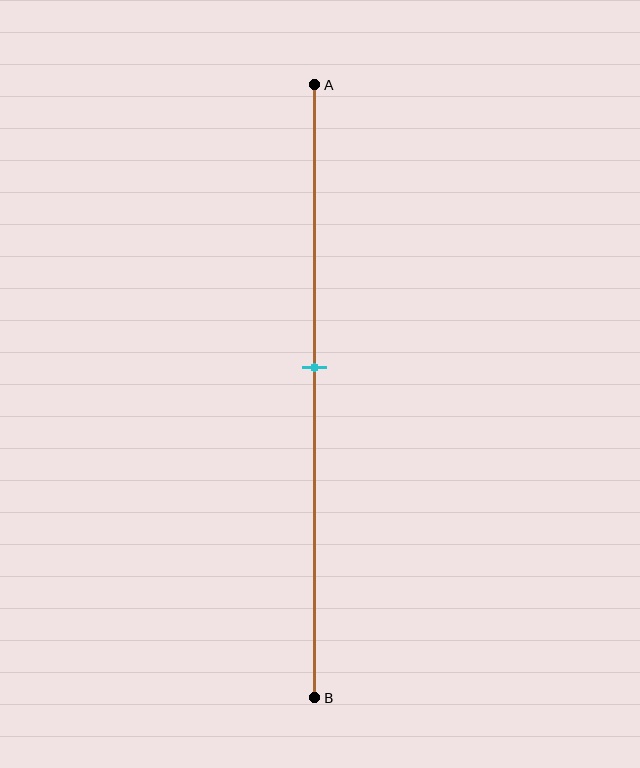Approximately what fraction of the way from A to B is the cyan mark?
The cyan mark is approximately 45% of the way from A to B.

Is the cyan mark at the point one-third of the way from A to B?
No, the mark is at about 45% from A, not at the 33% one-third point.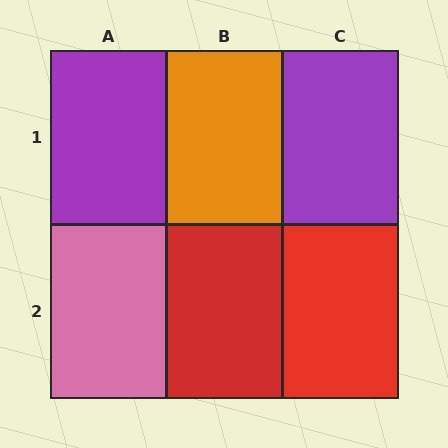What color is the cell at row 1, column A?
Purple.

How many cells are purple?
2 cells are purple.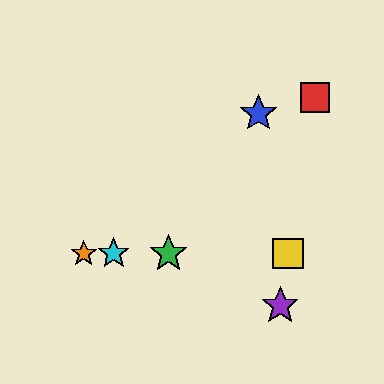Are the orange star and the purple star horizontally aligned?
No, the orange star is at y≈253 and the purple star is at y≈306.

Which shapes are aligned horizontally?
The green star, the yellow square, the orange star, the cyan star are aligned horizontally.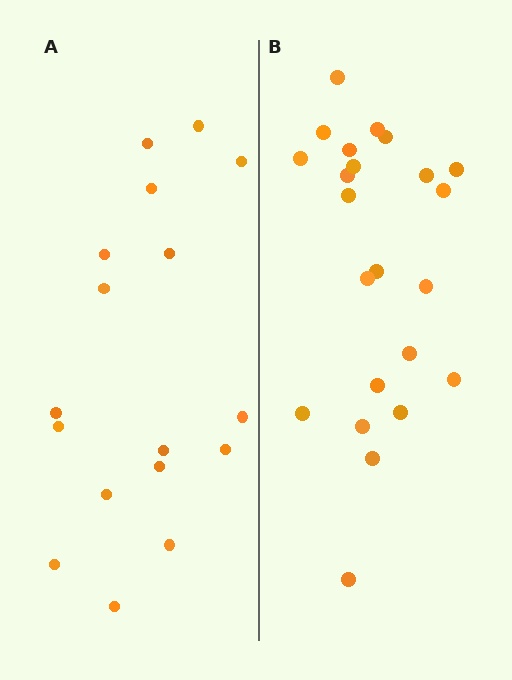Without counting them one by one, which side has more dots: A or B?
Region B (the right region) has more dots.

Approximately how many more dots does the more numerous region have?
Region B has about 6 more dots than region A.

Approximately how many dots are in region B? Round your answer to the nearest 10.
About 20 dots. (The exact count is 23, which rounds to 20.)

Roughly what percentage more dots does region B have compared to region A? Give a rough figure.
About 35% more.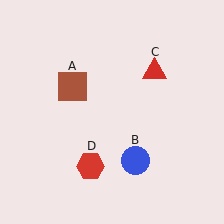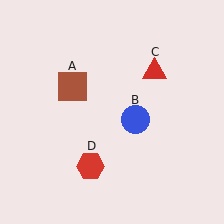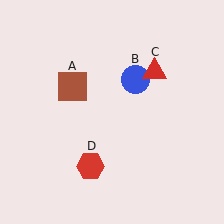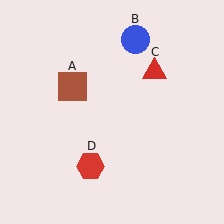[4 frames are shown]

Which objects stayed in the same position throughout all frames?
Brown square (object A) and red triangle (object C) and red hexagon (object D) remained stationary.